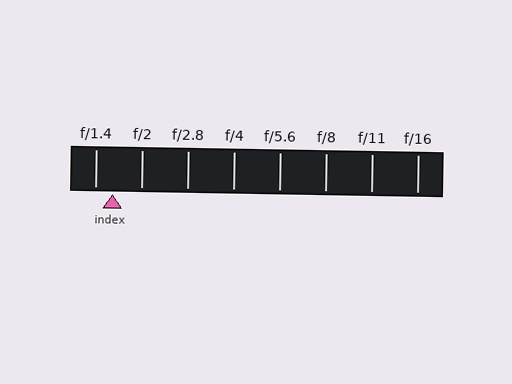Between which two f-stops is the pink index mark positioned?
The index mark is between f/1.4 and f/2.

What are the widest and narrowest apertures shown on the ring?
The widest aperture shown is f/1.4 and the narrowest is f/16.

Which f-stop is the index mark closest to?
The index mark is closest to f/1.4.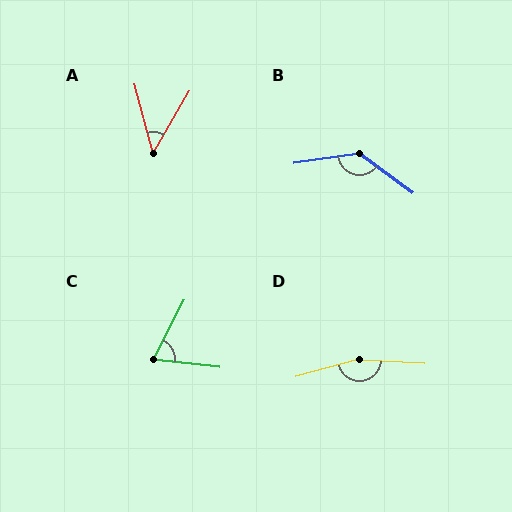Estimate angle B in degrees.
Approximately 135 degrees.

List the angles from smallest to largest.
A (45°), C (69°), B (135°), D (162°).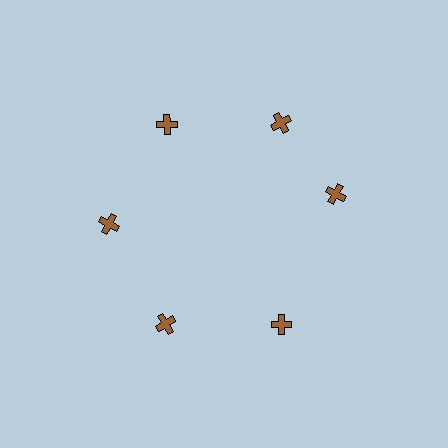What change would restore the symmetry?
The symmetry would be restored by rotating it back into even spacing with its neighbors so that all 6 crosses sit at equal angles and equal distance from the center.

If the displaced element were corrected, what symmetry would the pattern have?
It would have 6-fold rotational symmetry — the pattern would map onto itself every 60 degrees.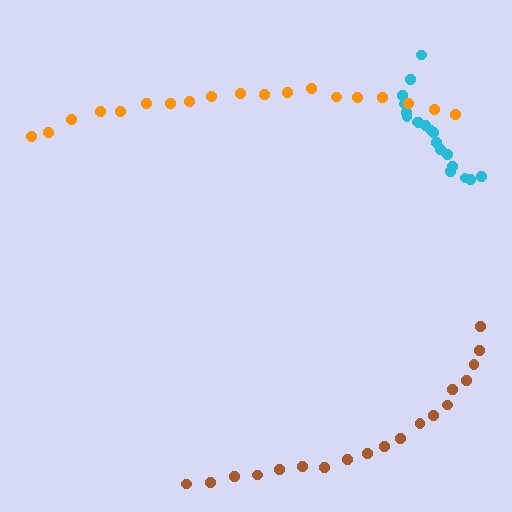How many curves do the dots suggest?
There are 3 distinct paths.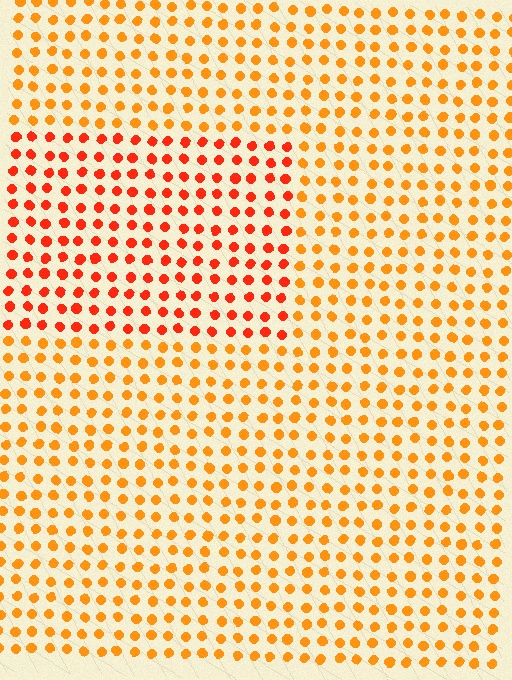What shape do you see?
I see a rectangle.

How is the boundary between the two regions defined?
The boundary is defined purely by a slight shift in hue (about 27 degrees). Spacing, size, and orientation are identical on both sides.